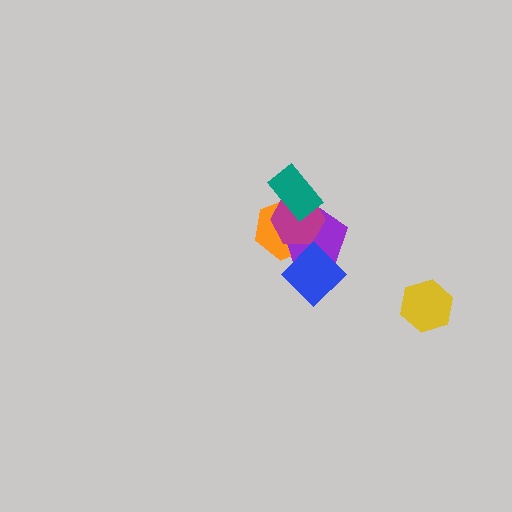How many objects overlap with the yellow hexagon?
0 objects overlap with the yellow hexagon.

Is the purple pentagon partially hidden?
Yes, it is partially covered by another shape.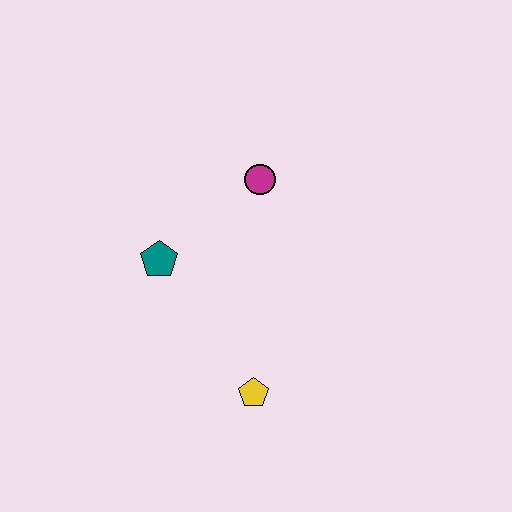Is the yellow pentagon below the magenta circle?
Yes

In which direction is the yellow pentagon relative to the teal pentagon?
The yellow pentagon is below the teal pentagon.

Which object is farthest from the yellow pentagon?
The magenta circle is farthest from the yellow pentagon.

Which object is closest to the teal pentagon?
The magenta circle is closest to the teal pentagon.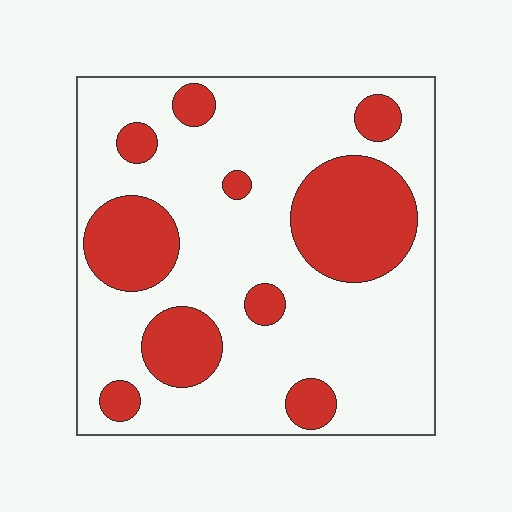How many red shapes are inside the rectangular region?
10.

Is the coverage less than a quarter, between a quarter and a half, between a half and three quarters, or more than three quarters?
Between a quarter and a half.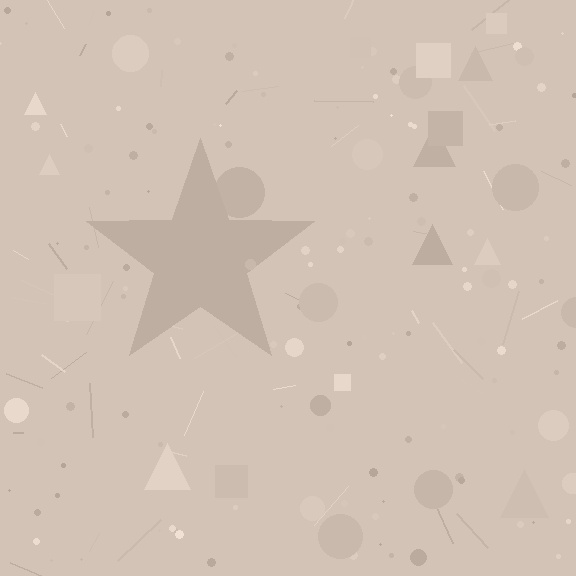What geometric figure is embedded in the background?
A star is embedded in the background.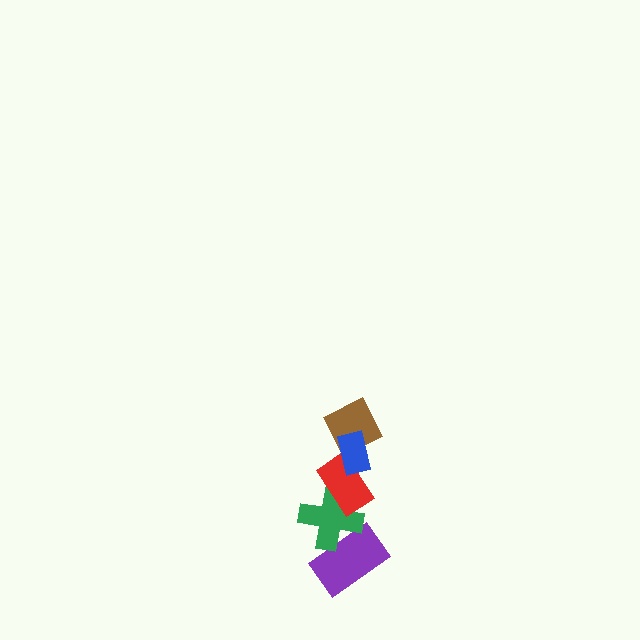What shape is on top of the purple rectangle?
The green cross is on top of the purple rectangle.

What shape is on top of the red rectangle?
The brown diamond is on top of the red rectangle.